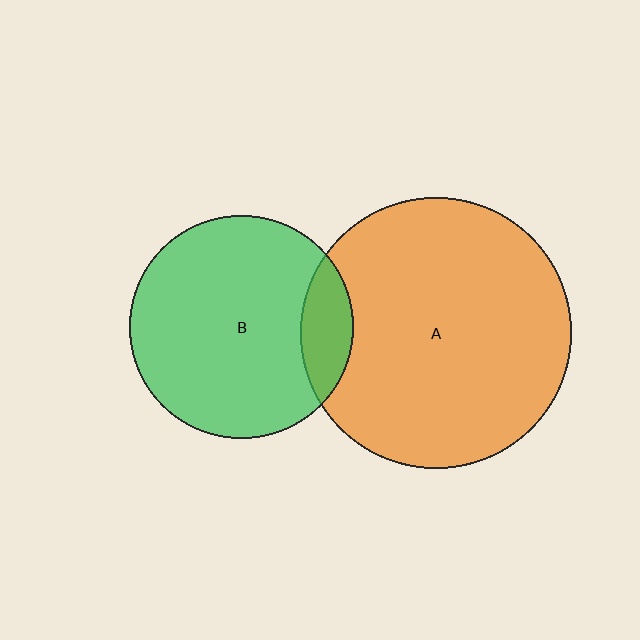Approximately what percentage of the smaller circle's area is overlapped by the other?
Approximately 15%.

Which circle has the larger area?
Circle A (orange).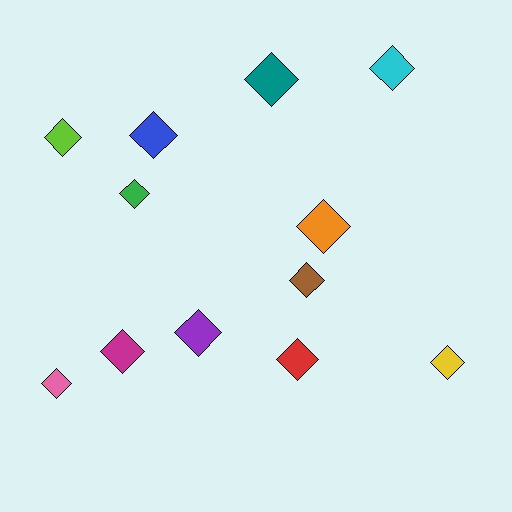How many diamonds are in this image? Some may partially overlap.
There are 12 diamonds.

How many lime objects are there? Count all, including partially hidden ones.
There is 1 lime object.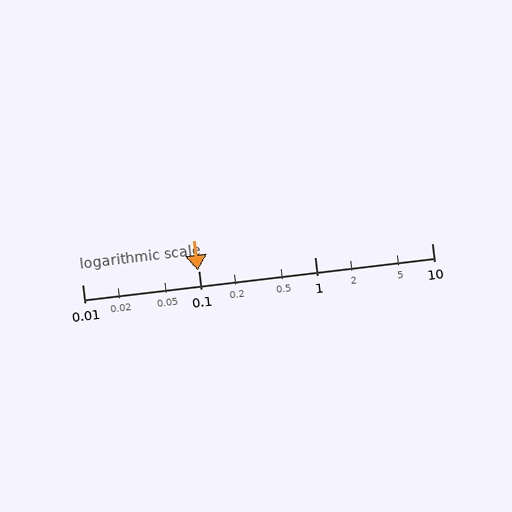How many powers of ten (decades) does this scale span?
The scale spans 3 decades, from 0.01 to 10.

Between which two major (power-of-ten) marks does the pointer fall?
The pointer is between 0.01 and 0.1.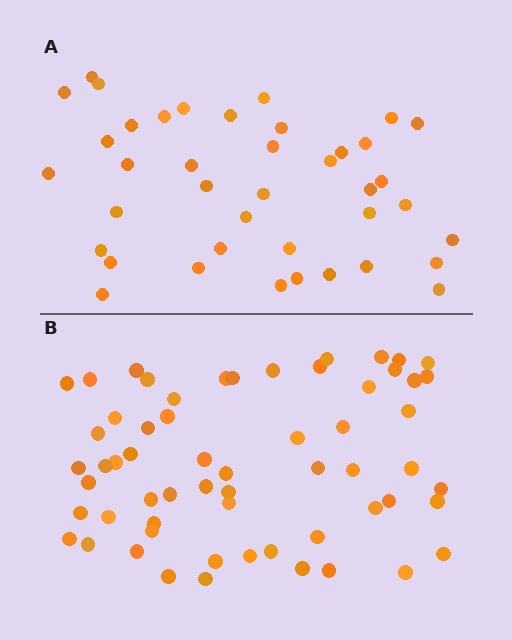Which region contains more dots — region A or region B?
Region B (the bottom region) has more dots.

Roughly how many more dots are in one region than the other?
Region B has approximately 20 more dots than region A.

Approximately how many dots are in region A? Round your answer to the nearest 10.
About 40 dots.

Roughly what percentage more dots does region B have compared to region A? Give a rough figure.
About 50% more.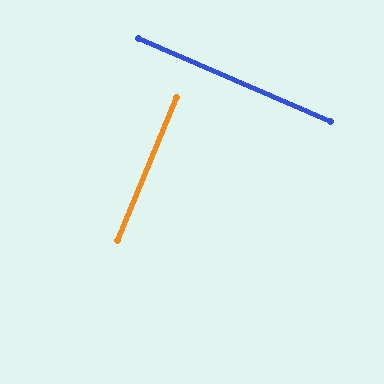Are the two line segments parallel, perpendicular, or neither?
Perpendicular — they meet at approximately 89°.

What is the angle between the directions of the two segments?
Approximately 89 degrees.